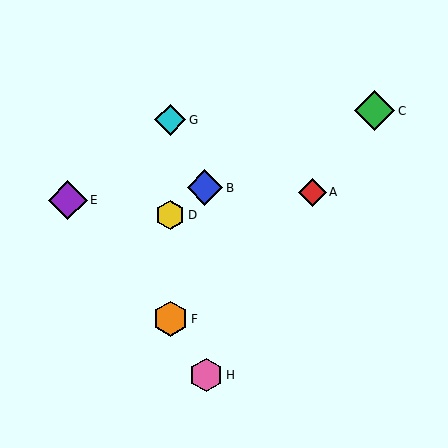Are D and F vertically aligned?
Yes, both are at x≈170.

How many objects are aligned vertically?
3 objects (D, F, G) are aligned vertically.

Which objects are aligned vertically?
Objects D, F, G are aligned vertically.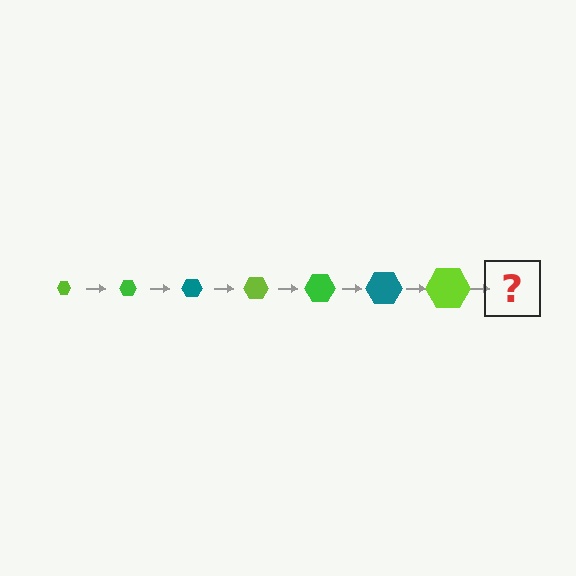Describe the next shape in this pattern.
It should be a green hexagon, larger than the previous one.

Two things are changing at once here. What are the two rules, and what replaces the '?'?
The two rules are that the hexagon grows larger each step and the color cycles through lime, green, and teal. The '?' should be a green hexagon, larger than the previous one.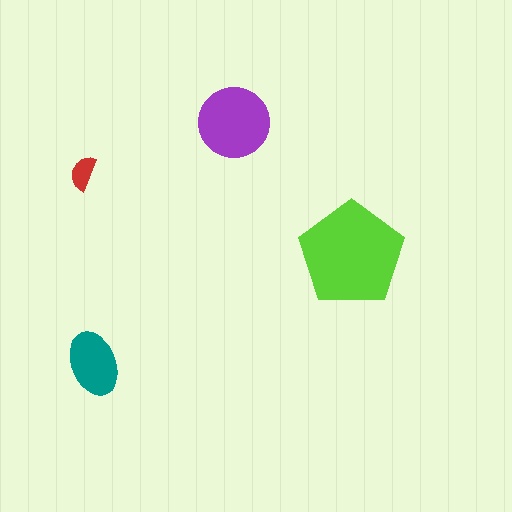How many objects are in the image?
There are 4 objects in the image.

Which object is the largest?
The lime pentagon.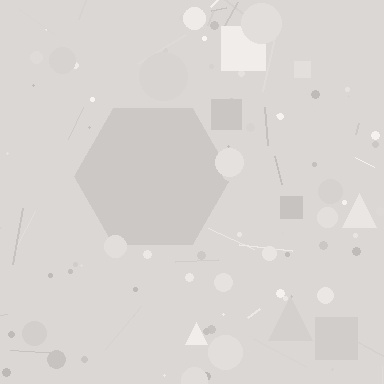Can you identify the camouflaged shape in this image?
The camouflaged shape is a hexagon.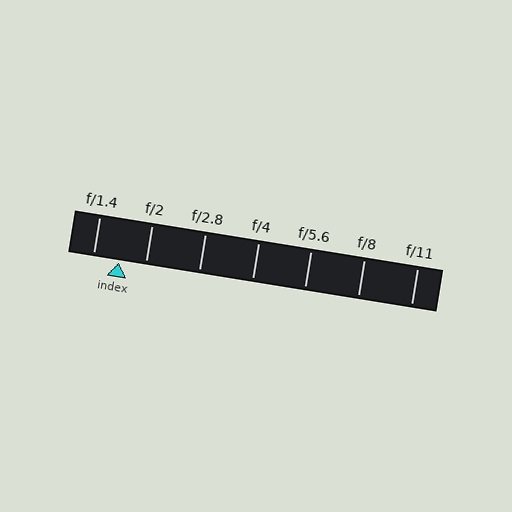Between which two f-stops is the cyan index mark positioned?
The index mark is between f/1.4 and f/2.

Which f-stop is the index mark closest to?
The index mark is closest to f/1.4.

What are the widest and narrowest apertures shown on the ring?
The widest aperture shown is f/1.4 and the narrowest is f/11.